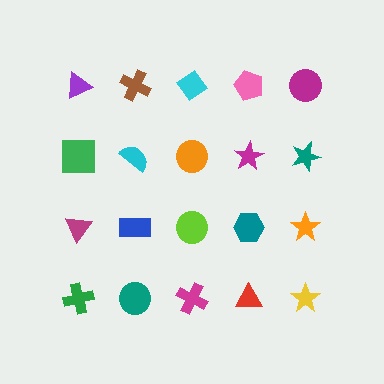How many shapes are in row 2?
5 shapes.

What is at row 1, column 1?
A purple triangle.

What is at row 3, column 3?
A lime circle.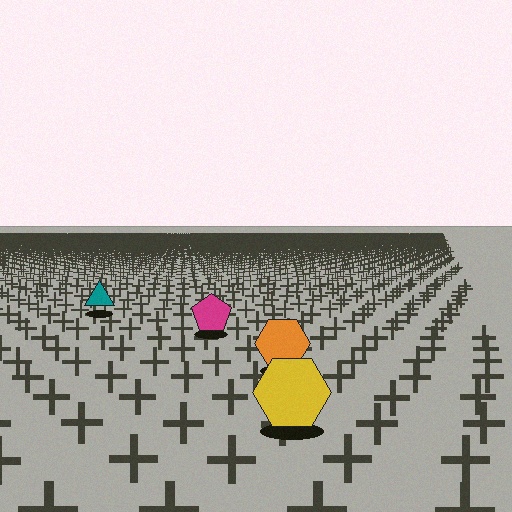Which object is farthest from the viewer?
The teal triangle is farthest from the viewer. It appears smaller and the ground texture around it is denser.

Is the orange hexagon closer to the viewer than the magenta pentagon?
Yes. The orange hexagon is closer — you can tell from the texture gradient: the ground texture is coarser near it.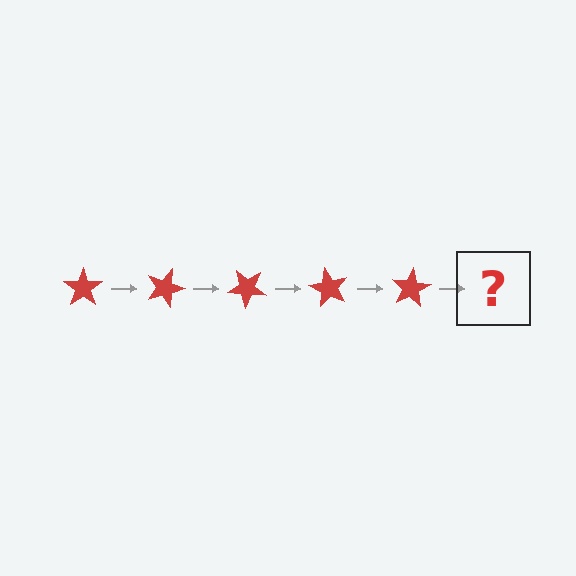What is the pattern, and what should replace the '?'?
The pattern is that the star rotates 20 degrees each step. The '?' should be a red star rotated 100 degrees.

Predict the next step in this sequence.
The next step is a red star rotated 100 degrees.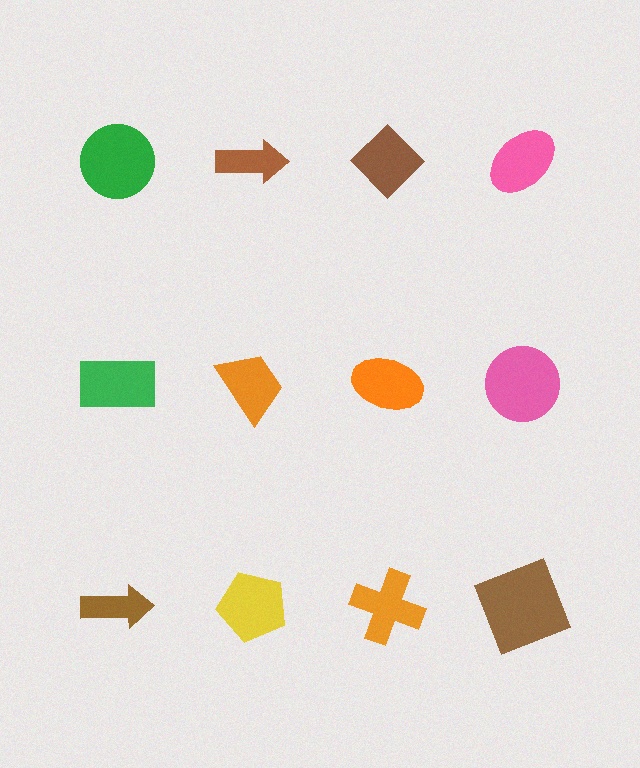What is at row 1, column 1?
A green circle.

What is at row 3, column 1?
A brown arrow.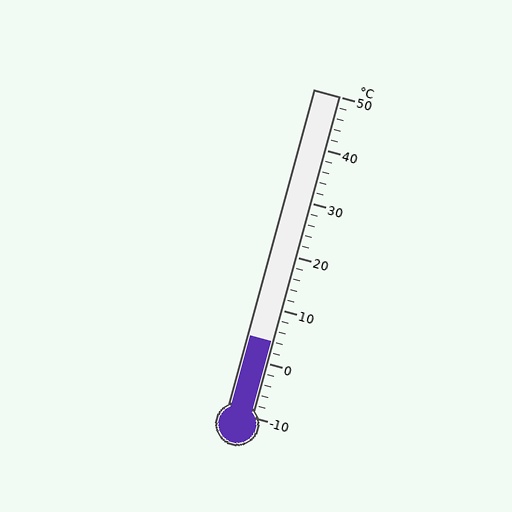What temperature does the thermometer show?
The thermometer shows approximately 4°C.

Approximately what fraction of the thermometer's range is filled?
The thermometer is filled to approximately 25% of its range.